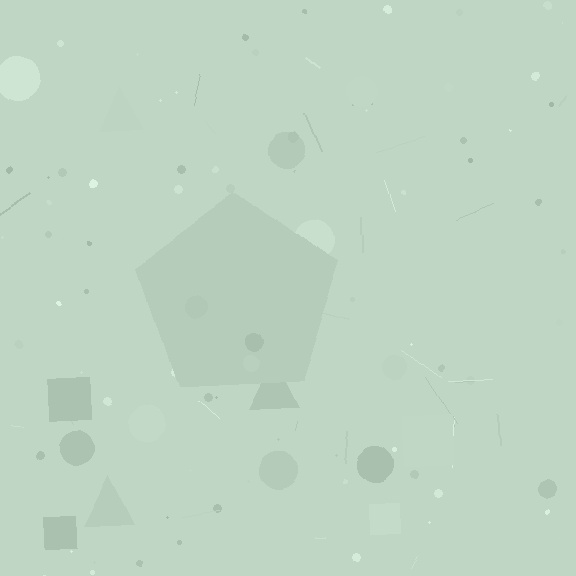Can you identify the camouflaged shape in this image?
The camouflaged shape is a pentagon.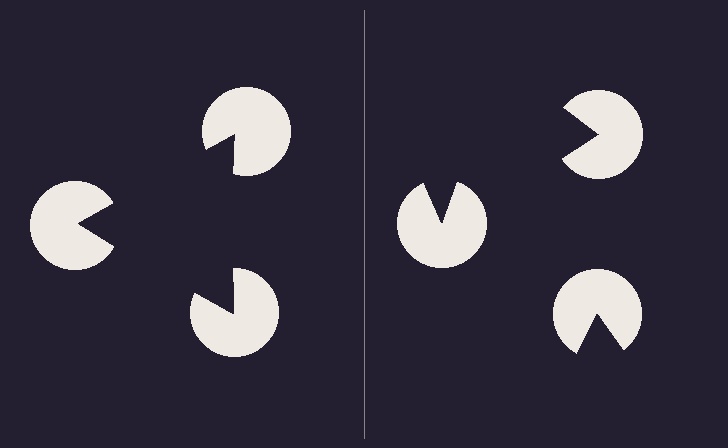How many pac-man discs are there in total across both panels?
6 — 3 on each side.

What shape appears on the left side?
An illusory triangle.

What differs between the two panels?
The pac-man discs are positioned identically on both sides; only the wedge orientations differ. On the left they align to a triangle; on the right they are misaligned.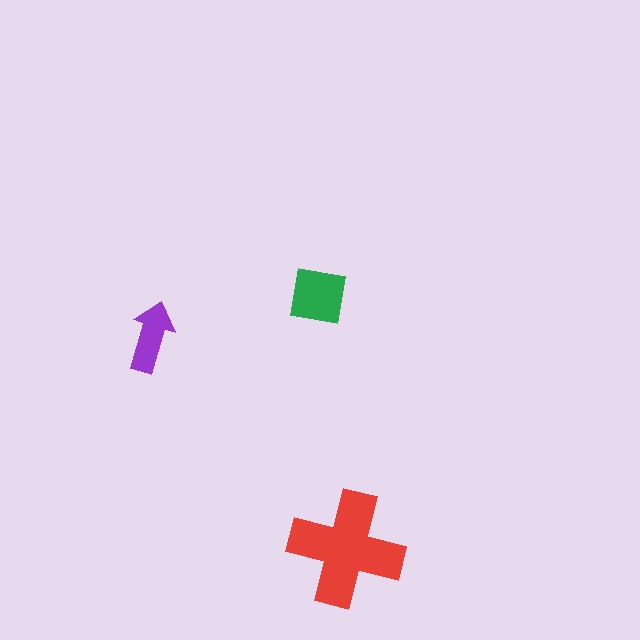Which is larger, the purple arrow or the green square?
The green square.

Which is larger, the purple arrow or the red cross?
The red cross.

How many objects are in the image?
There are 3 objects in the image.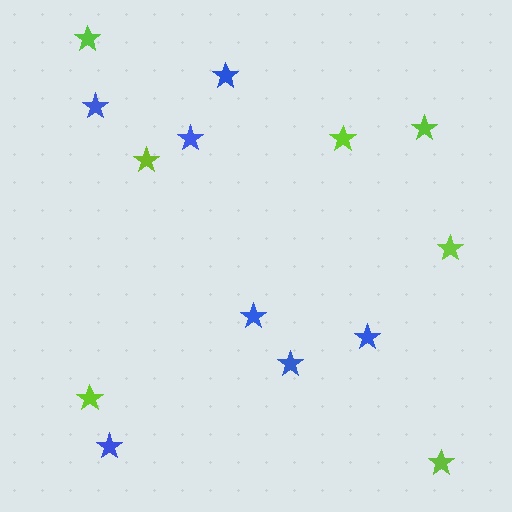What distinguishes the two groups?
There are 2 groups: one group of blue stars (7) and one group of lime stars (7).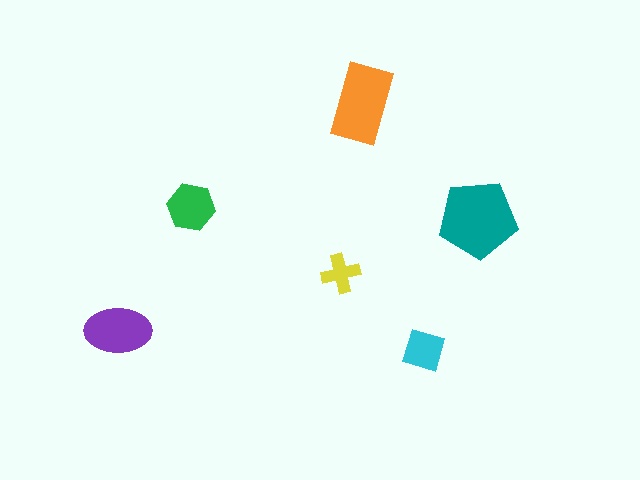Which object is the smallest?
The yellow cross.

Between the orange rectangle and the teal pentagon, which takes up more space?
The teal pentagon.